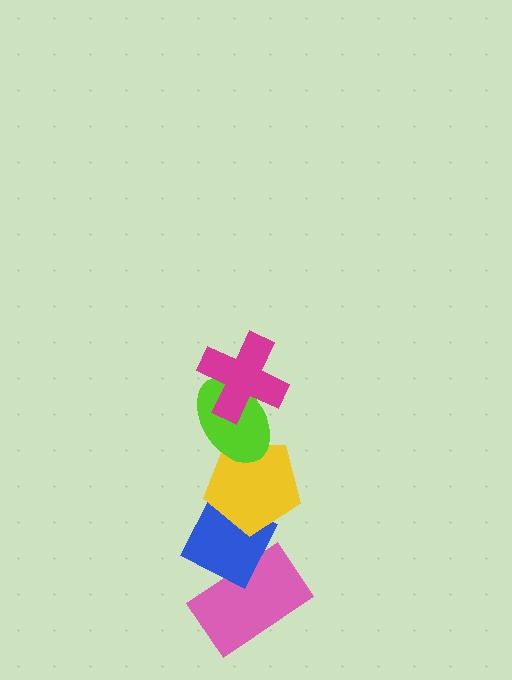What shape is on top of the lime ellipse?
The magenta cross is on top of the lime ellipse.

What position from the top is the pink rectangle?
The pink rectangle is 5th from the top.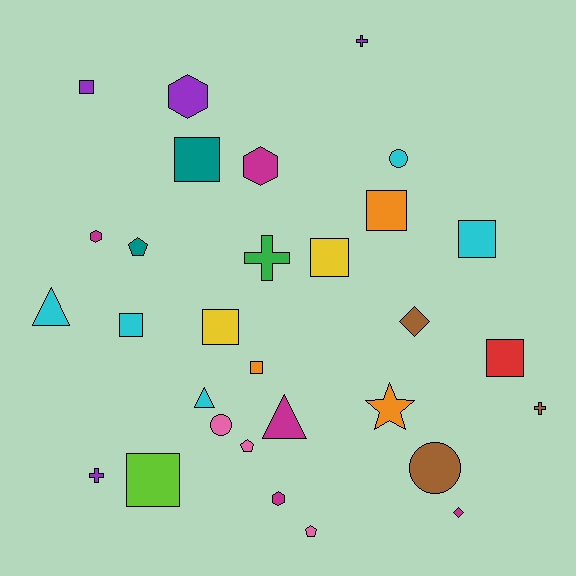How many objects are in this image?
There are 30 objects.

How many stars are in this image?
There is 1 star.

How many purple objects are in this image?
There are 4 purple objects.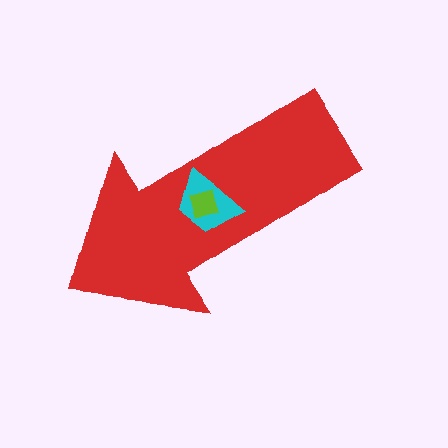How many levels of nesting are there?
3.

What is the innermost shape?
The lime square.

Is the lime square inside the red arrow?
Yes.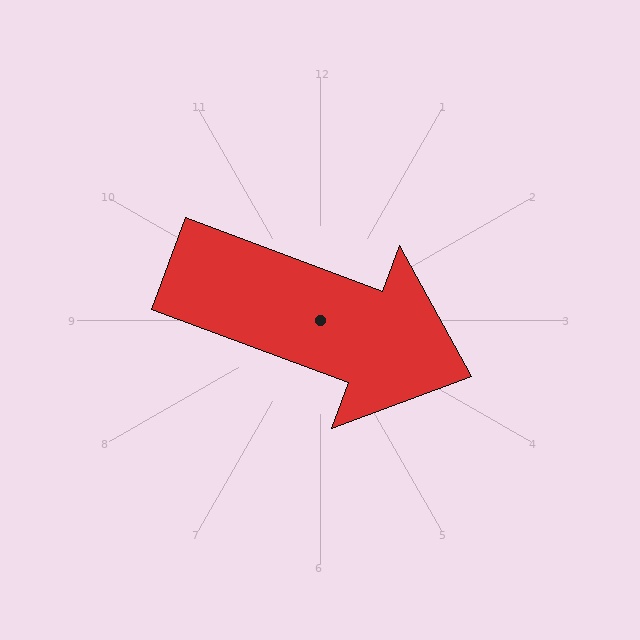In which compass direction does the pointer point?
East.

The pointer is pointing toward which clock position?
Roughly 4 o'clock.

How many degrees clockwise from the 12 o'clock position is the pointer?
Approximately 110 degrees.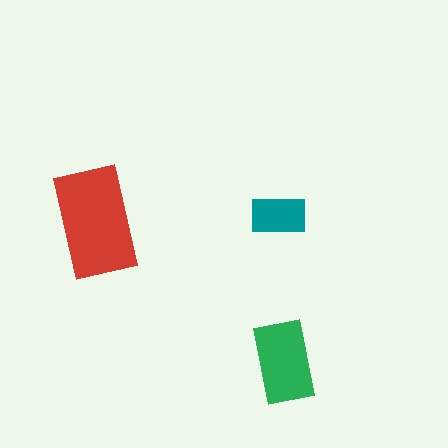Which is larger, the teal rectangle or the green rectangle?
The green one.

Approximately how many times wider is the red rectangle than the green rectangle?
About 1.5 times wider.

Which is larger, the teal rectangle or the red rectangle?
The red one.